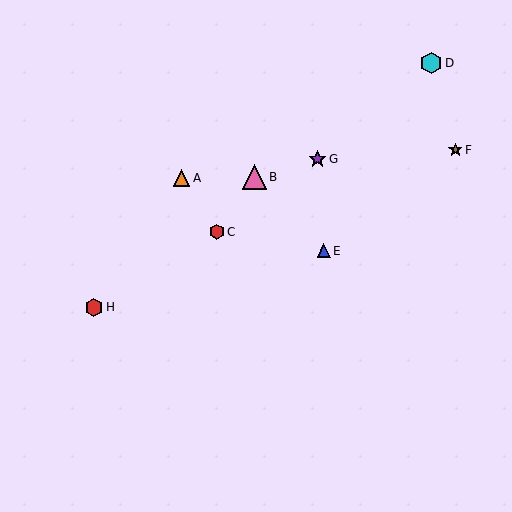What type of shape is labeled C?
Shape C is a red hexagon.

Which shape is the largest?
The pink triangle (labeled B) is the largest.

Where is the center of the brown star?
The center of the brown star is at (455, 150).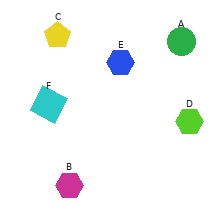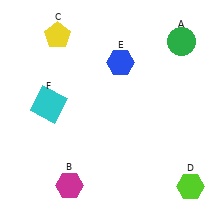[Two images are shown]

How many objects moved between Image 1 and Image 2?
1 object moved between the two images.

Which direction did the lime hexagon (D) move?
The lime hexagon (D) moved down.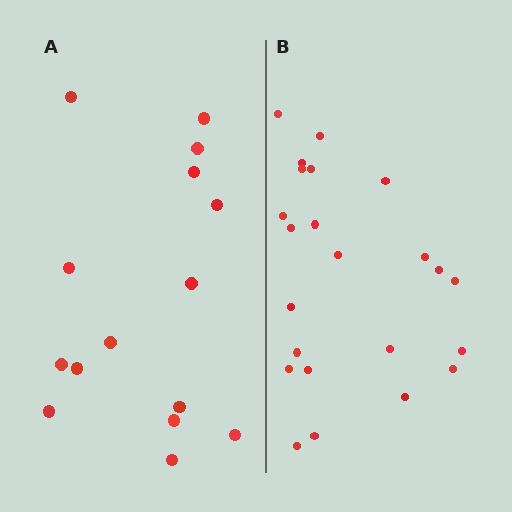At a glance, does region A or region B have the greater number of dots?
Region B (the right region) has more dots.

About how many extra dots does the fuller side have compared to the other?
Region B has roughly 8 or so more dots than region A.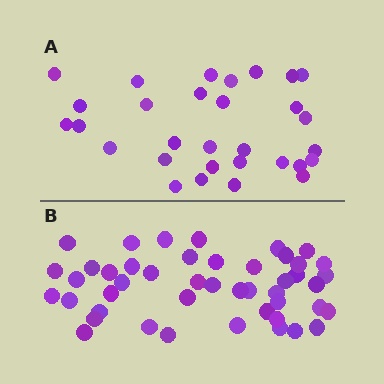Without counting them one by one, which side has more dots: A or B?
Region B (the bottom region) has more dots.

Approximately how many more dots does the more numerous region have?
Region B has approximately 15 more dots than region A.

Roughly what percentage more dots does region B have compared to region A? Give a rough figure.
About 55% more.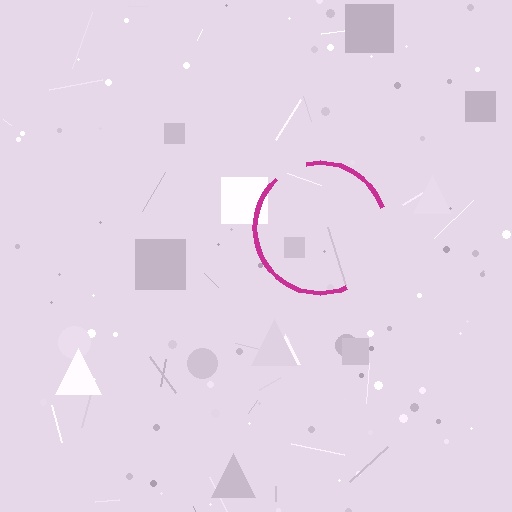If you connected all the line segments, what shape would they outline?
They would outline a circle.